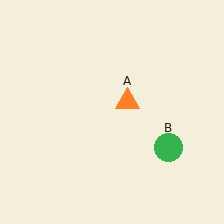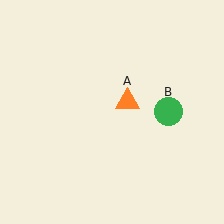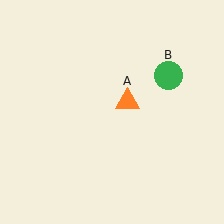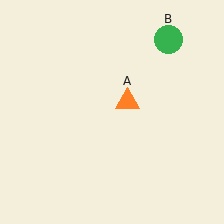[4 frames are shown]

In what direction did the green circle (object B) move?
The green circle (object B) moved up.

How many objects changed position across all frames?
1 object changed position: green circle (object B).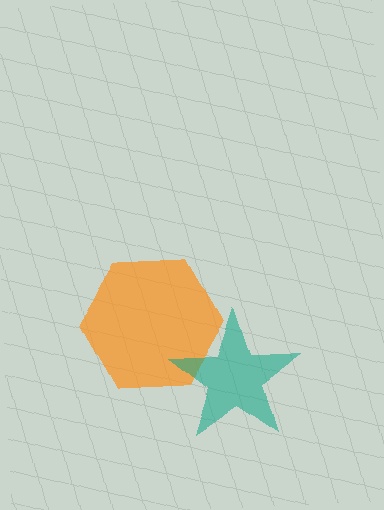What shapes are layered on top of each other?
The layered shapes are: an orange hexagon, a teal star.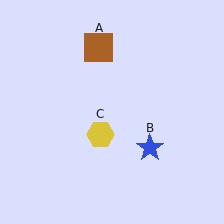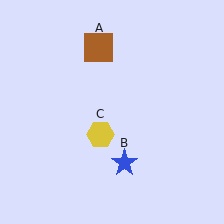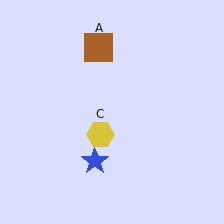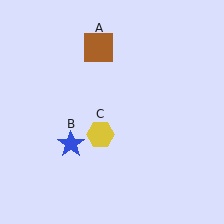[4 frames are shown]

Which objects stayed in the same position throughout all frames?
Brown square (object A) and yellow hexagon (object C) remained stationary.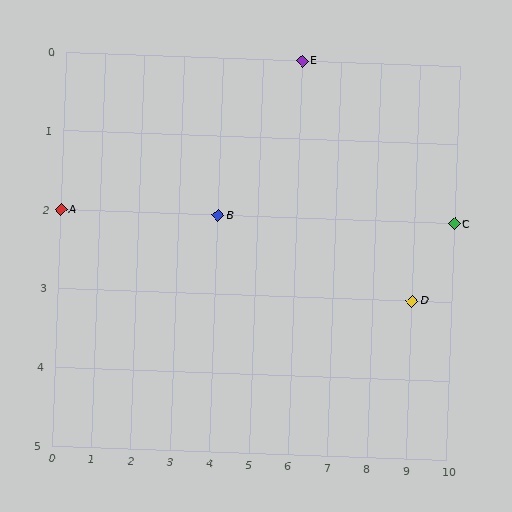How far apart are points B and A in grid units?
Points B and A are 4 columns apart.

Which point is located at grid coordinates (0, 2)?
Point A is at (0, 2).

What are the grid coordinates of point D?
Point D is at grid coordinates (9, 3).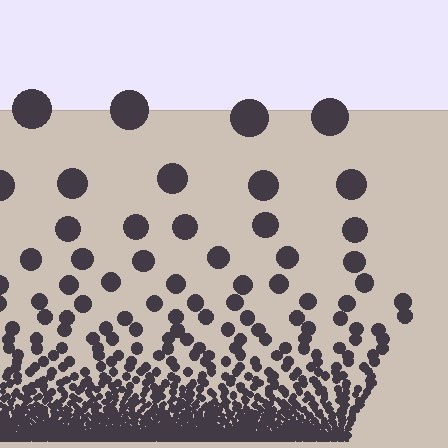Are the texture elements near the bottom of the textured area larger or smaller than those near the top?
Smaller. The gradient is inverted — elements near the bottom are smaller and denser.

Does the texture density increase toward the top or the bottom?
Density increases toward the bottom.